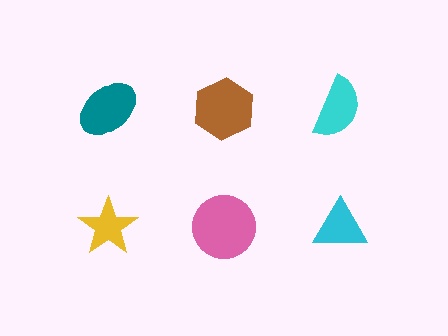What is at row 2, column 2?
A pink circle.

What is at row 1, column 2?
A brown hexagon.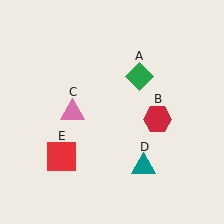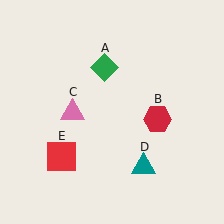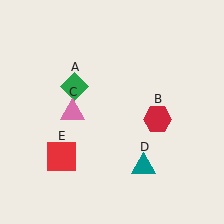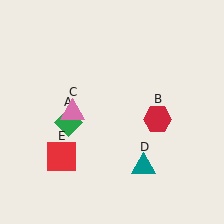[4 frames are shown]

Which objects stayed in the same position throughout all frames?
Red hexagon (object B) and pink triangle (object C) and teal triangle (object D) and red square (object E) remained stationary.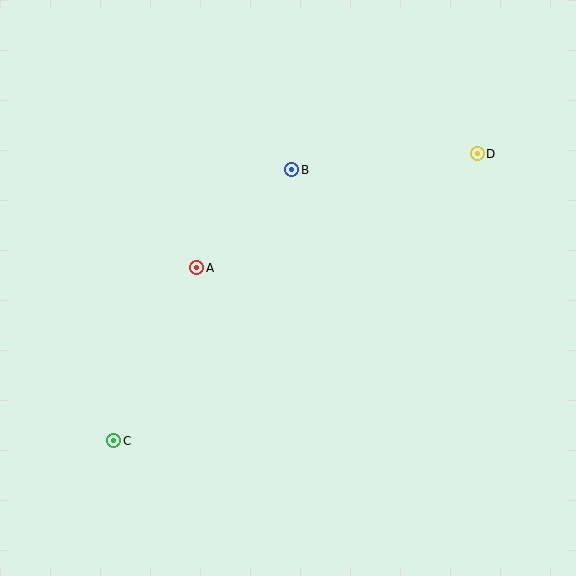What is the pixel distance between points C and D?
The distance between C and D is 463 pixels.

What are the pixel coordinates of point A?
Point A is at (197, 268).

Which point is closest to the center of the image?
Point A at (197, 268) is closest to the center.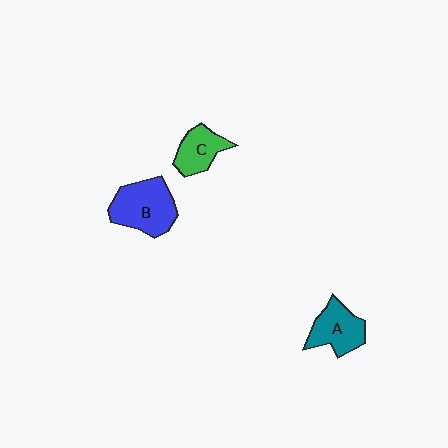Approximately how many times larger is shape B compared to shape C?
Approximately 1.6 times.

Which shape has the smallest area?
Shape C (green).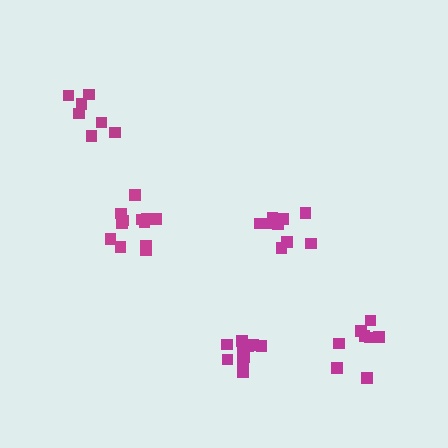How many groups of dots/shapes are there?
There are 5 groups.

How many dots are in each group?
Group 1: 7 dots, Group 2: 10 dots, Group 3: 9 dots, Group 4: 12 dots, Group 5: 8 dots (46 total).